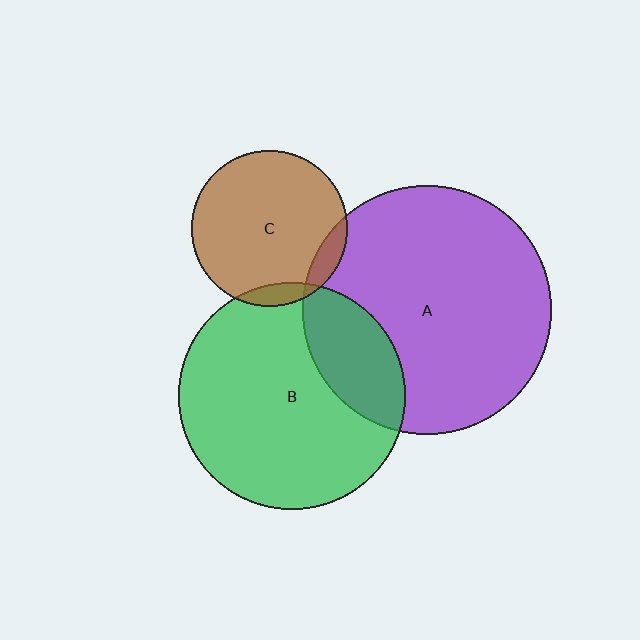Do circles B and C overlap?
Yes.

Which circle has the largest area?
Circle A (purple).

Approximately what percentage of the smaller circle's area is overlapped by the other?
Approximately 5%.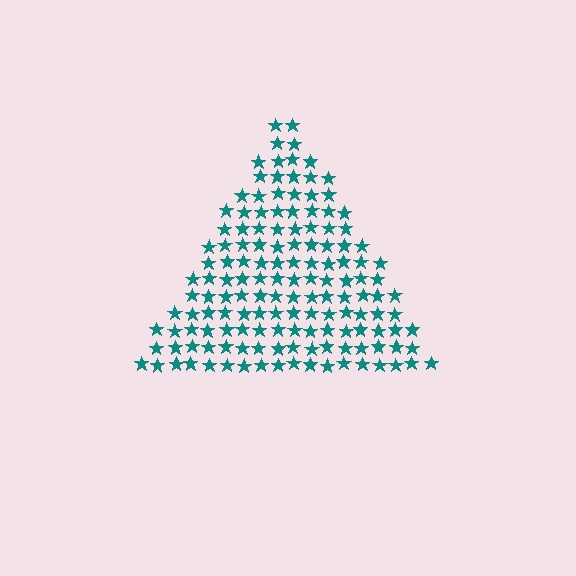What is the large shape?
The large shape is a triangle.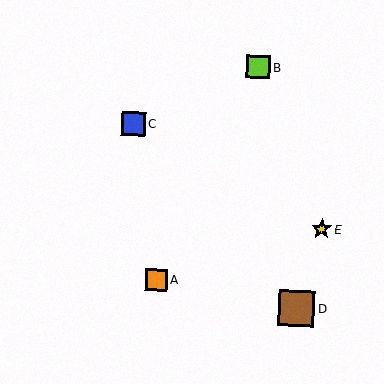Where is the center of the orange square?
The center of the orange square is at (156, 280).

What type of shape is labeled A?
Shape A is an orange square.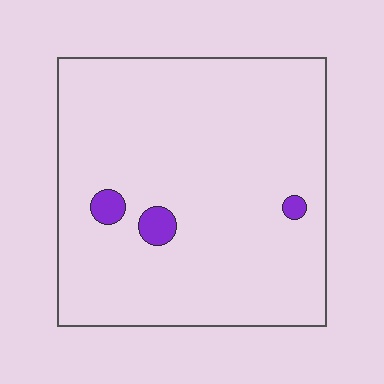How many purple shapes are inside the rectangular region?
3.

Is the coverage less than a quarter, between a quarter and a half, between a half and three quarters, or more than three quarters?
Less than a quarter.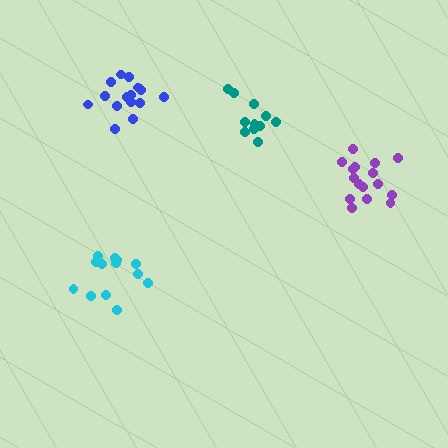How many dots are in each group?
Group 1: 13 dots, Group 2: 11 dots, Group 3: 16 dots, Group 4: 16 dots (56 total).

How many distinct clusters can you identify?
There are 4 distinct clusters.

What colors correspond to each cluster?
The clusters are colored: cyan, teal, purple, blue.